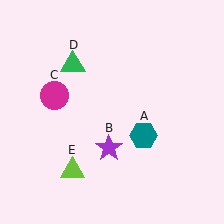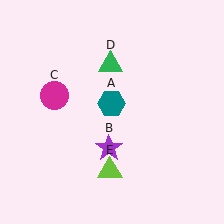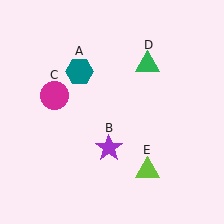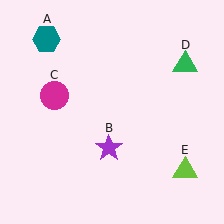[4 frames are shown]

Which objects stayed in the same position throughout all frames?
Purple star (object B) and magenta circle (object C) remained stationary.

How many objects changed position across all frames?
3 objects changed position: teal hexagon (object A), green triangle (object D), lime triangle (object E).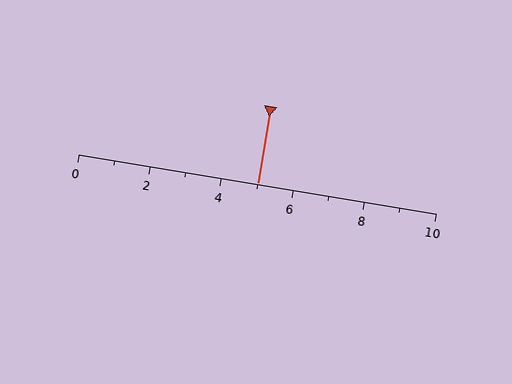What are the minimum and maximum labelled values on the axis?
The axis runs from 0 to 10.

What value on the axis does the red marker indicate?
The marker indicates approximately 5.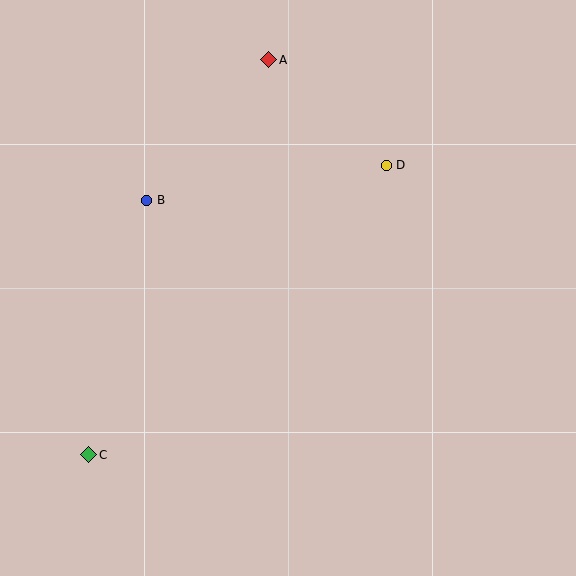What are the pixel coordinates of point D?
Point D is at (386, 165).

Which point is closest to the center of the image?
Point D at (386, 165) is closest to the center.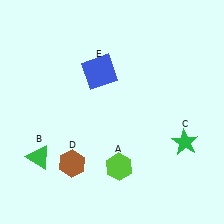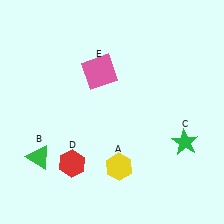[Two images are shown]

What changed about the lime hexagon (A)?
In Image 1, A is lime. In Image 2, it changed to yellow.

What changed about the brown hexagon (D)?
In Image 1, D is brown. In Image 2, it changed to red.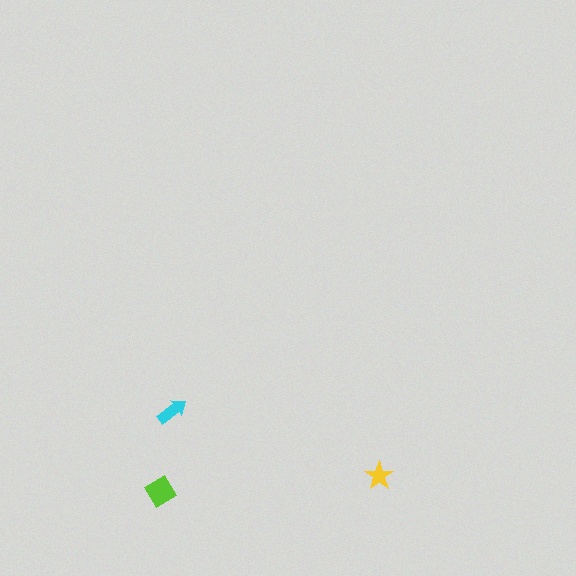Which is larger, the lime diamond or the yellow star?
The lime diamond.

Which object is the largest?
The lime diamond.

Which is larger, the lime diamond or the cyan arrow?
The lime diamond.